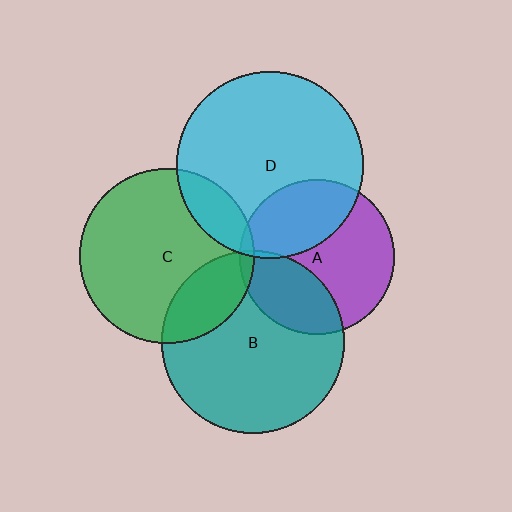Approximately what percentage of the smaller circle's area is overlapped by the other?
Approximately 5%.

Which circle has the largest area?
Circle D (cyan).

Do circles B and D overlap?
Yes.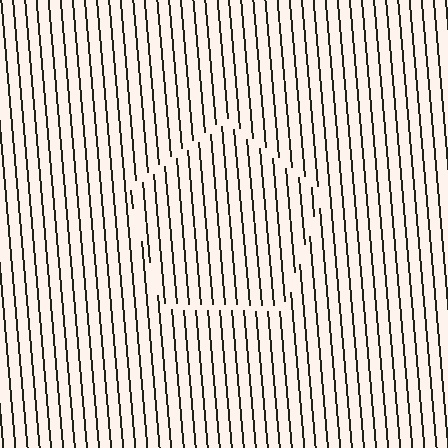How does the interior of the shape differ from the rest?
The interior of the shape contains the same grating, shifted by half a period — the contour is defined by the phase discontinuity where line-ends from the inner and outer gratings abut.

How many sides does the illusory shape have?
5 sides — the line-ends trace a pentagon.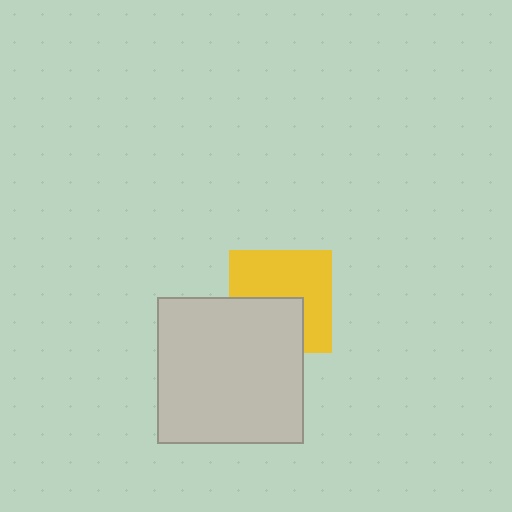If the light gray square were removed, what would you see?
You would see the complete yellow square.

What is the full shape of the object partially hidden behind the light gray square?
The partially hidden object is a yellow square.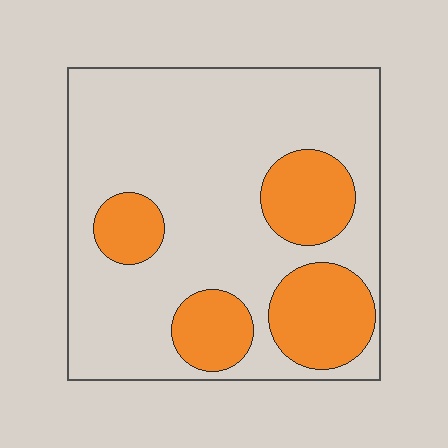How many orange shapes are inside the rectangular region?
4.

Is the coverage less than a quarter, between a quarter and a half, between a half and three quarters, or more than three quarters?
Between a quarter and a half.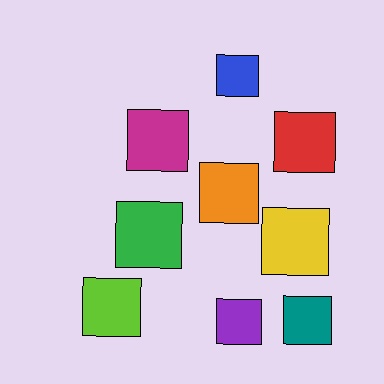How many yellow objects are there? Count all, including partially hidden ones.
There is 1 yellow object.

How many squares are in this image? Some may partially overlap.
There are 9 squares.